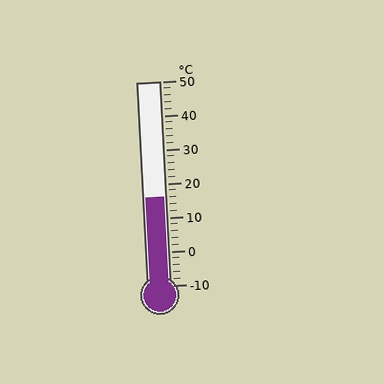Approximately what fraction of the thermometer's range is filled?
The thermometer is filled to approximately 45% of its range.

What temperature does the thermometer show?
The thermometer shows approximately 16°C.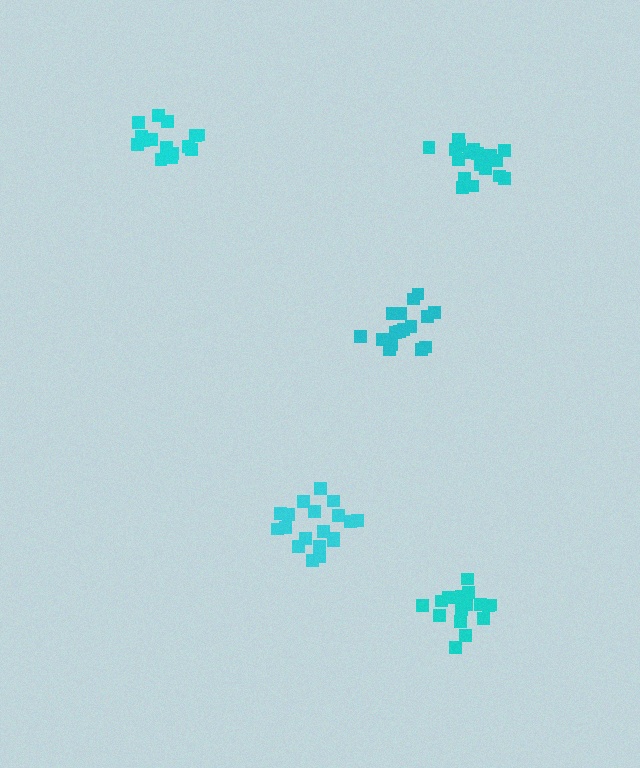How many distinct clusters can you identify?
There are 5 distinct clusters.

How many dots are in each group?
Group 1: 19 dots, Group 2: 19 dots, Group 3: 16 dots, Group 4: 15 dots, Group 5: 16 dots (85 total).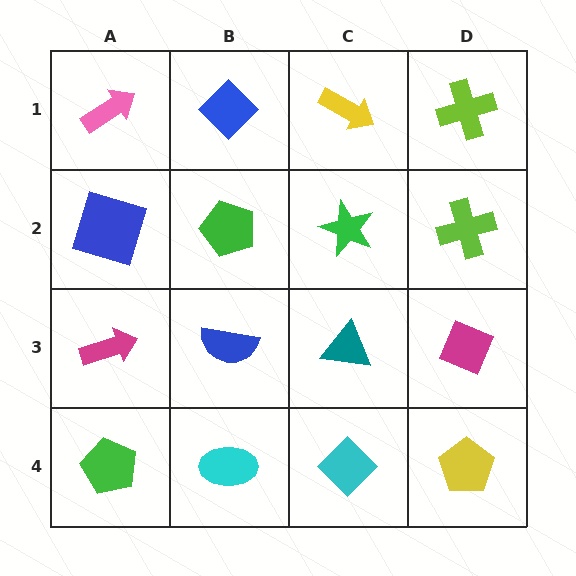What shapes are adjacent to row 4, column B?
A blue semicircle (row 3, column B), a green pentagon (row 4, column A), a cyan diamond (row 4, column C).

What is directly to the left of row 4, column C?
A cyan ellipse.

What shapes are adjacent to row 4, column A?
A magenta arrow (row 3, column A), a cyan ellipse (row 4, column B).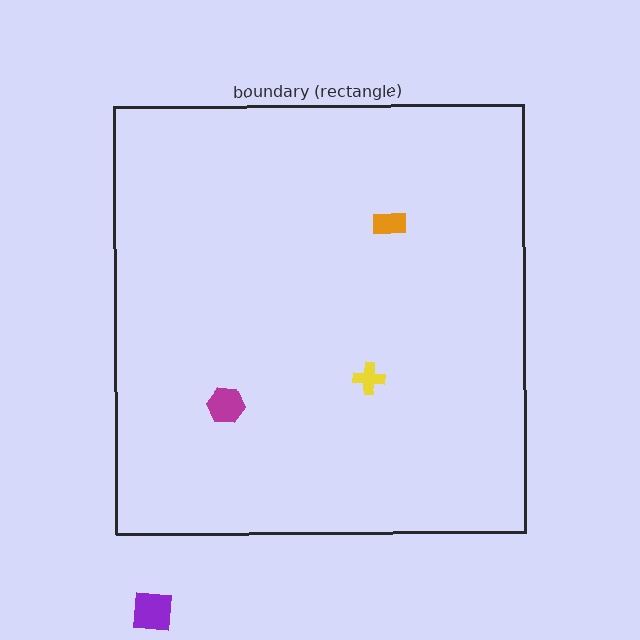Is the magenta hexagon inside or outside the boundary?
Inside.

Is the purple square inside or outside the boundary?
Outside.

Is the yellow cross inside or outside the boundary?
Inside.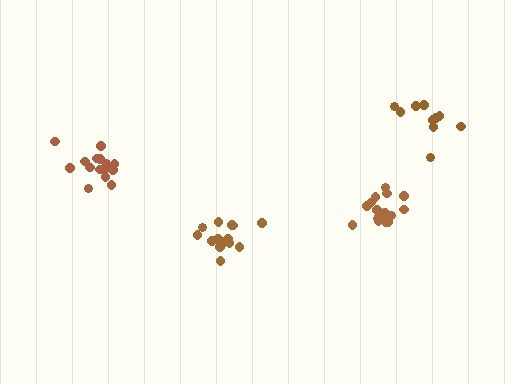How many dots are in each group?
Group 1: 16 dots, Group 2: 16 dots, Group 3: 14 dots, Group 4: 10 dots (56 total).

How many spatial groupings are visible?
There are 4 spatial groupings.